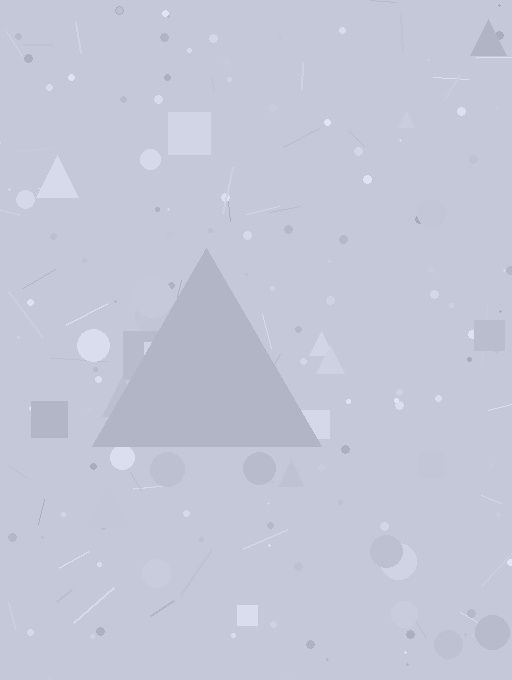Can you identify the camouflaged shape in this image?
The camouflaged shape is a triangle.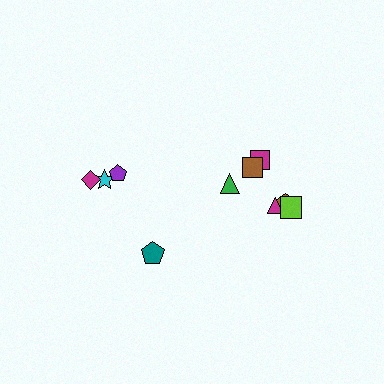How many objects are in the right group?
There are 6 objects.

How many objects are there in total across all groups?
There are 10 objects.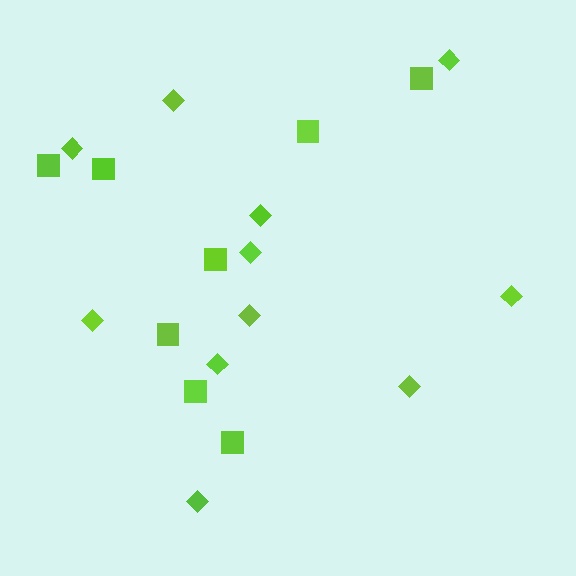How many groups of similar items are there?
There are 2 groups: one group of squares (8) and one group of diamonds (11).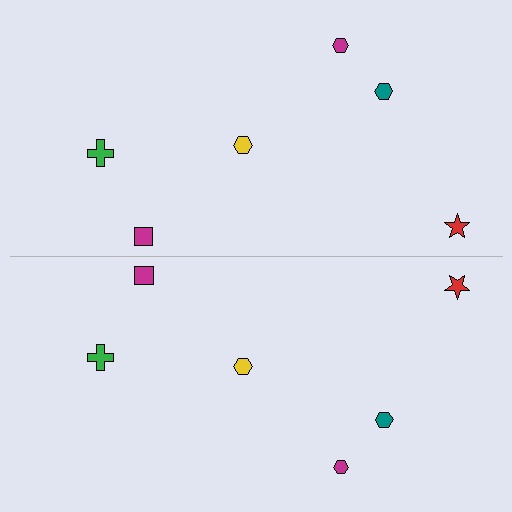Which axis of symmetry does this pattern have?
The pattern has a horizontal axis of symmetry running through the center of the image.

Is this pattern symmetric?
Yes, this pattern has bilateral (reflection) symmetry.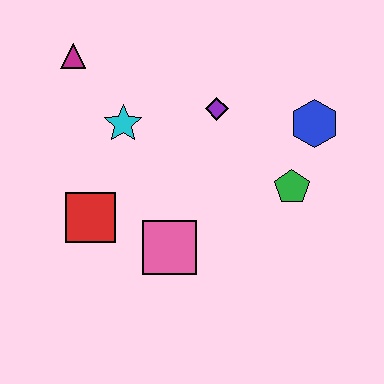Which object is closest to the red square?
The pink square is closest to the red square.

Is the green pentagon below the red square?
No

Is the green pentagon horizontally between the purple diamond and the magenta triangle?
No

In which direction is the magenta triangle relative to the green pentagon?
The magenta triangle is to the left of the green pentagon.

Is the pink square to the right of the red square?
Yes